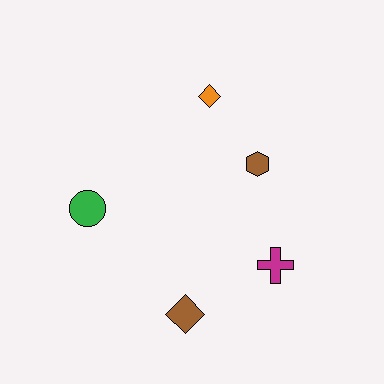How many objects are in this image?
There are 5 objects.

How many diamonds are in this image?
There are 2 diamonds.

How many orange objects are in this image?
There is 1 orange object.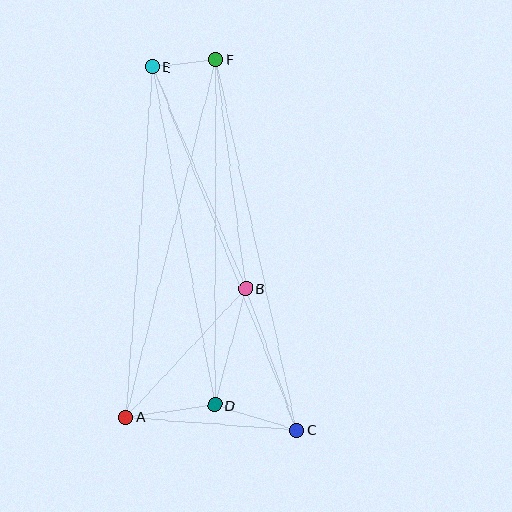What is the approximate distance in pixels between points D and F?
The distance between D and F is approximately 346 pixels.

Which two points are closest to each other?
Points E and F are closest to each other.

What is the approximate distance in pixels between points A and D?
The distance between A and D is approximately 90 pixels.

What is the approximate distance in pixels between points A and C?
The distance between A and C is approximately 171 pixels.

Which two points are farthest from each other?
Points C and E are farthest from each other.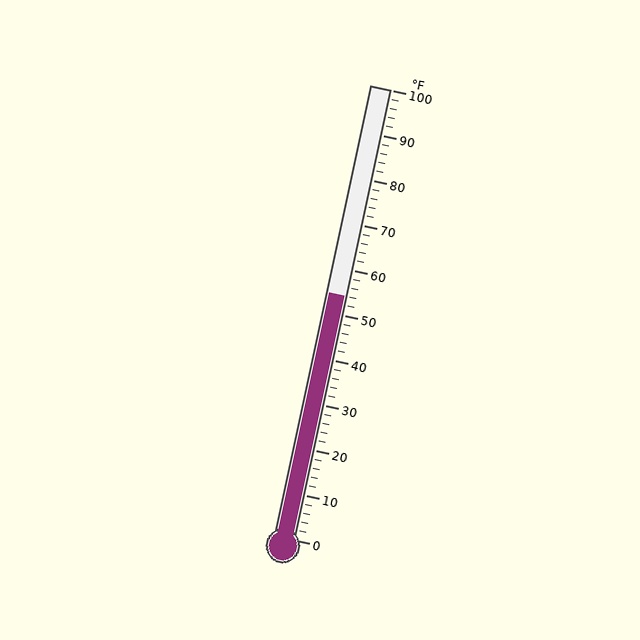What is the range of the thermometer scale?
The thermometer scale ranges from 0°F to 100°F.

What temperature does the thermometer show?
The thermometer shows approximately 54°F.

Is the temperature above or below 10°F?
The temperature is above 10°F.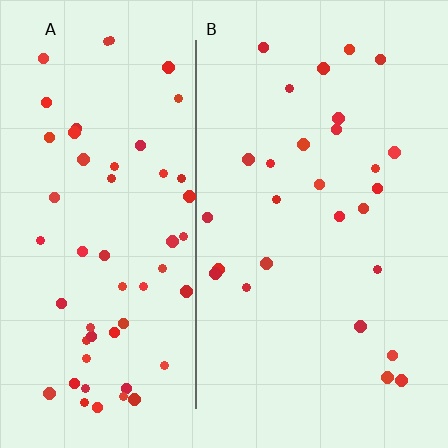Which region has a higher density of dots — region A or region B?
A (the left).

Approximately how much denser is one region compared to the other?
Approximately 2.1× — region A over region B.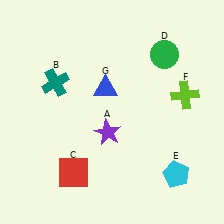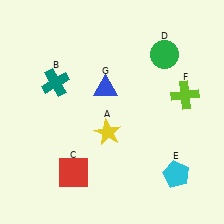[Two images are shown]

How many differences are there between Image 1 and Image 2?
There is 1 difference between the two images.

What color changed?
The star (A) changed from purple in Image 1 to yellow in Image 2.